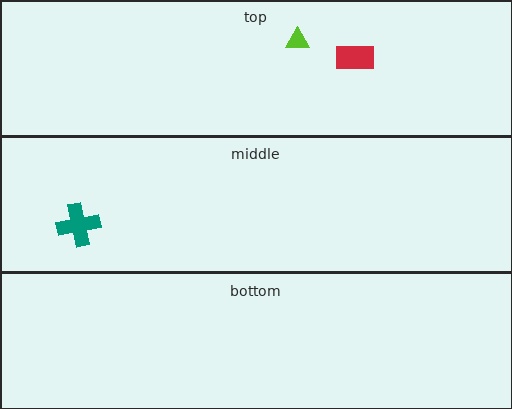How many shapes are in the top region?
2.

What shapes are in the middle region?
The teal cross.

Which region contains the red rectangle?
The top region.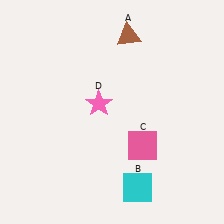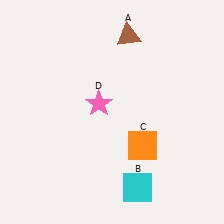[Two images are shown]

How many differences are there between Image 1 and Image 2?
There is 1 difference between the two images.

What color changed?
The square (C) changed from pink in Image 1 to orange in Image 2.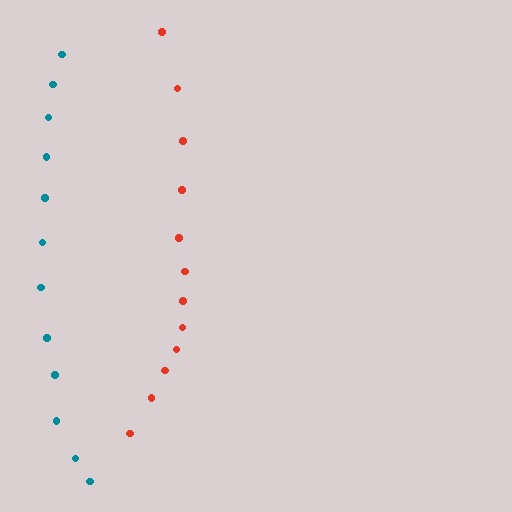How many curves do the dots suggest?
There are 2 distinct paths.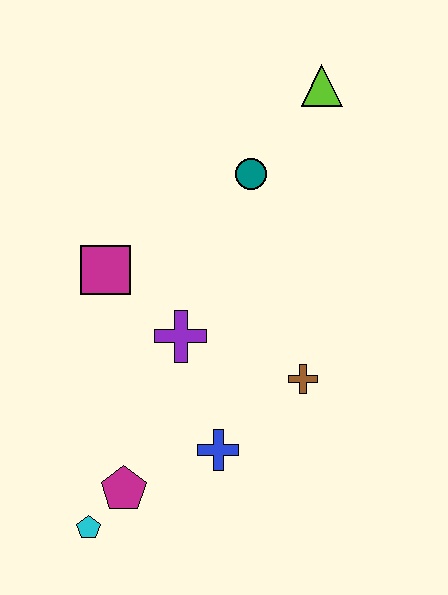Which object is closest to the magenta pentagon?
The cyan pentagon is closest to the magenta pentagon.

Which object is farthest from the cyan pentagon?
The lime triangle is farthest from the cyan pentagon.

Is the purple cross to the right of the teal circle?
No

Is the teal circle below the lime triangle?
Yes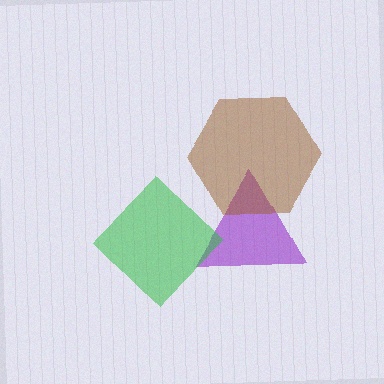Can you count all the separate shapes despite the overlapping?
Yes, there are 3 separate shapes.